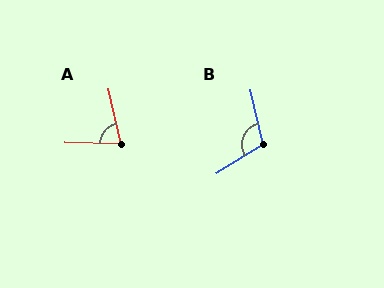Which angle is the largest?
B, at approximately 109 degrees.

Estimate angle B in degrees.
Approximately 109 degrees.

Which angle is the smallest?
A, at approximately 76 degrees.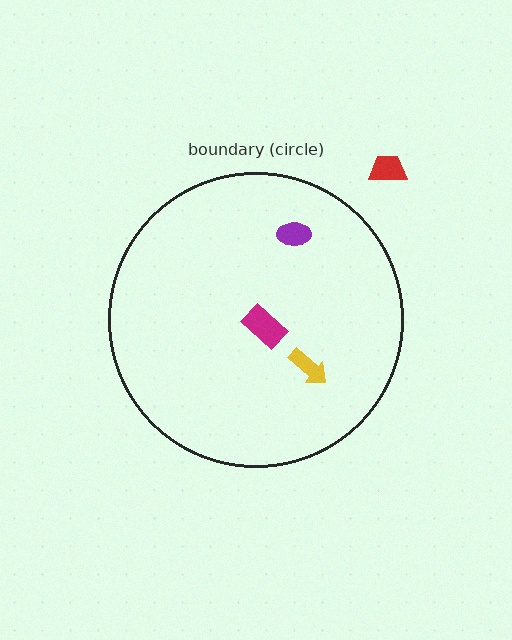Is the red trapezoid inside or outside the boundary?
Outside.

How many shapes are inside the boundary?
3 inside, 1 outside.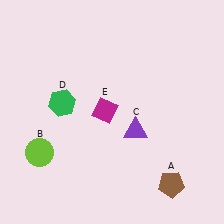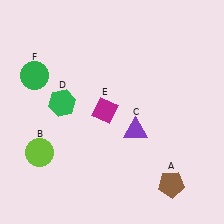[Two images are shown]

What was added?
A green circle (F) was added in Image 2.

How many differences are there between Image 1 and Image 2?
There is 1 difference between the two images.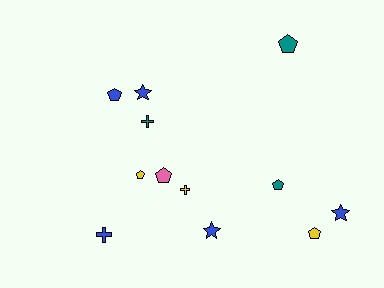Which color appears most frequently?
Blue, with 5 objects.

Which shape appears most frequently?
Pentagon, with 6 objects.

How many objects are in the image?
There are 12 objects.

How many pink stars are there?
There are no pink stars.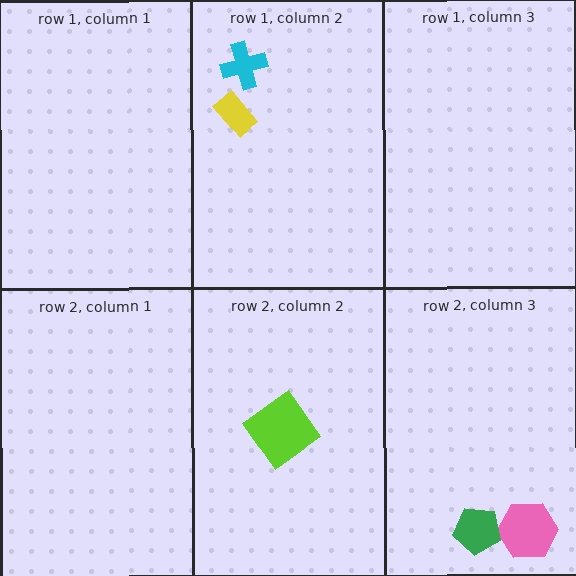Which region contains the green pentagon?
The row 2, column 3 region.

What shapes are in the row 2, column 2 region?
The lime diamond.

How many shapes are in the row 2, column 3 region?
2.